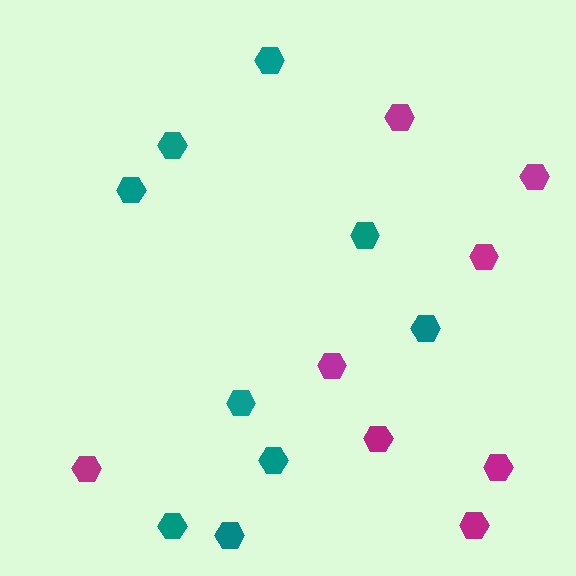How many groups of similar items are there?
There are 2 groups: one group of magenta hexagons (8) and one group of teal hexagons (9).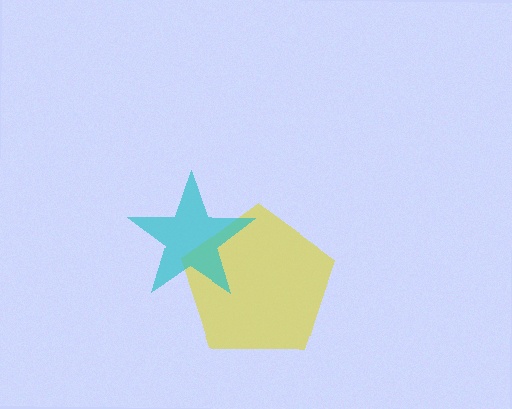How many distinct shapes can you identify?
There are 2 distinct shapes: a yellow pentagon, a cyan star.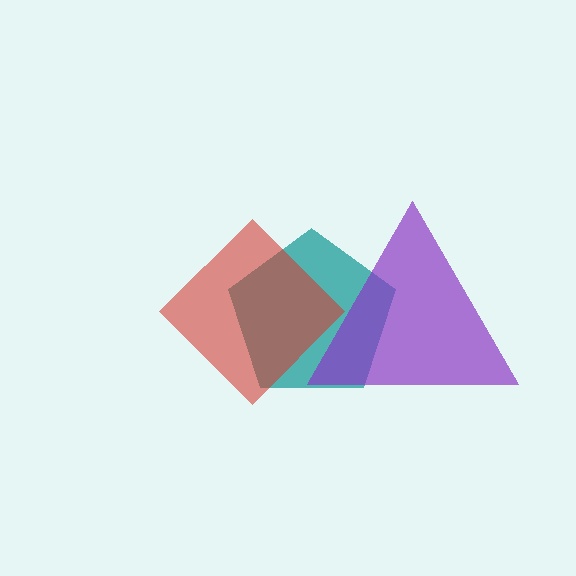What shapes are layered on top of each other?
The layered shapes are: a teal pentagon, a red diamond, a purple triangle.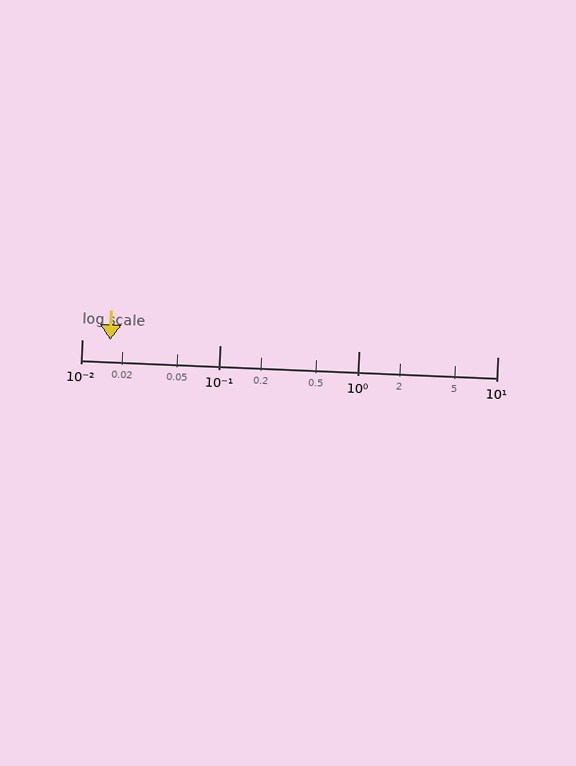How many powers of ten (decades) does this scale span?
The scale spans 3 decades, from 0.01 to 10.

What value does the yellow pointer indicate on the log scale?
The pointer indicates approximately 0.016.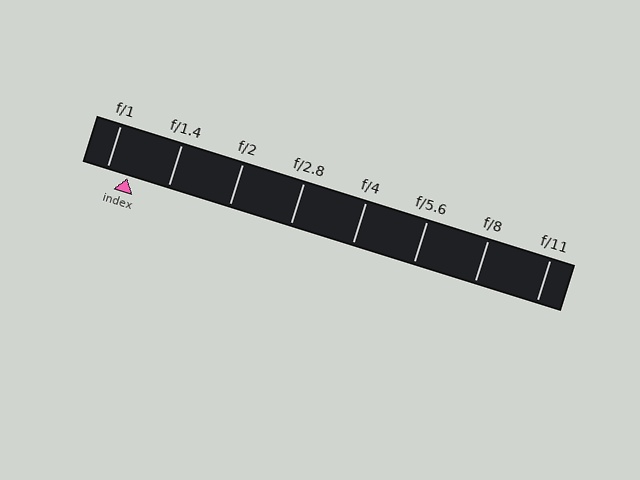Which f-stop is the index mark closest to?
The index mark is closest to f/1.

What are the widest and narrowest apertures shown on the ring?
The widest aperture shown is f/1 and the narrowest is f/11.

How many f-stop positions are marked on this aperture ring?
There are 8 f-stop positions marked.